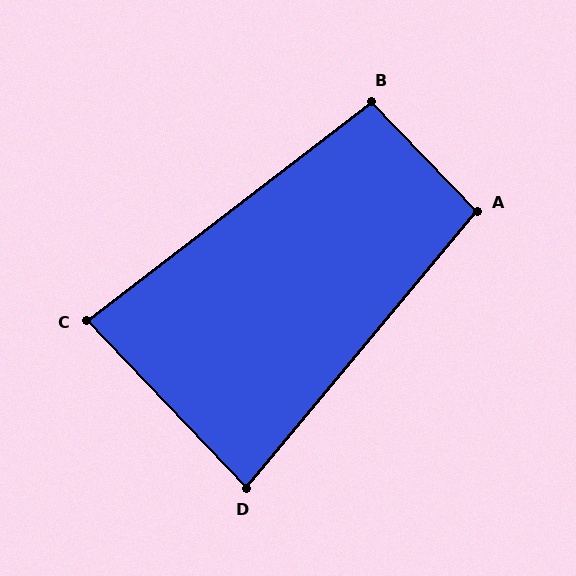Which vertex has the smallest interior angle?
D, at approximately 83 degrees.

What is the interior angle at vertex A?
Approximately 96 degrees (obtuse).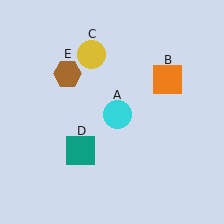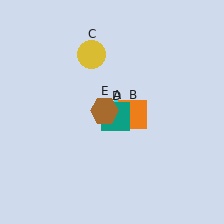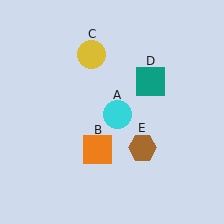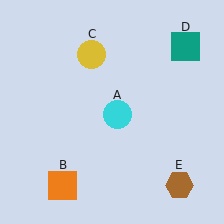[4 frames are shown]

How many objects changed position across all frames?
3 objects changed position: orange square (object B), teal square (object D), brown hexagon (object E).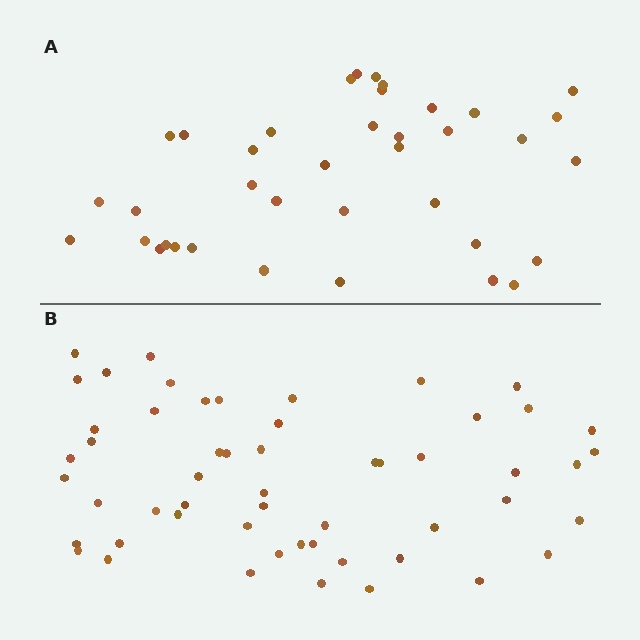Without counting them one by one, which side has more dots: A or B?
Region B (the bottom region) has more dots.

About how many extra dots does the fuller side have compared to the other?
Region B has approximately 15 more dots than region A.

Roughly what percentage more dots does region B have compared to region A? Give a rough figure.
About 40% more.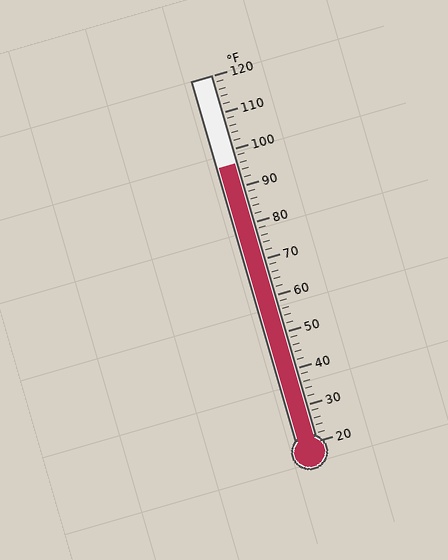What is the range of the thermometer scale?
The thermometer scale ranges from 20°F to 120°F.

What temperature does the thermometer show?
The thermometer shows approximately 96°F.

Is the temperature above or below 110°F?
The temperature is below 110°F.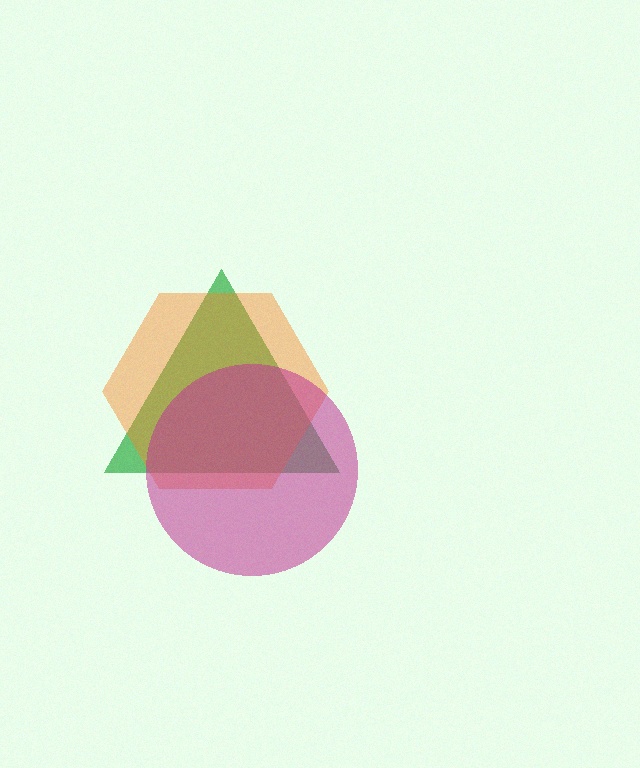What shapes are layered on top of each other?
The layered shapes are: a green triangle, an orange hexagon, a magenta circle.